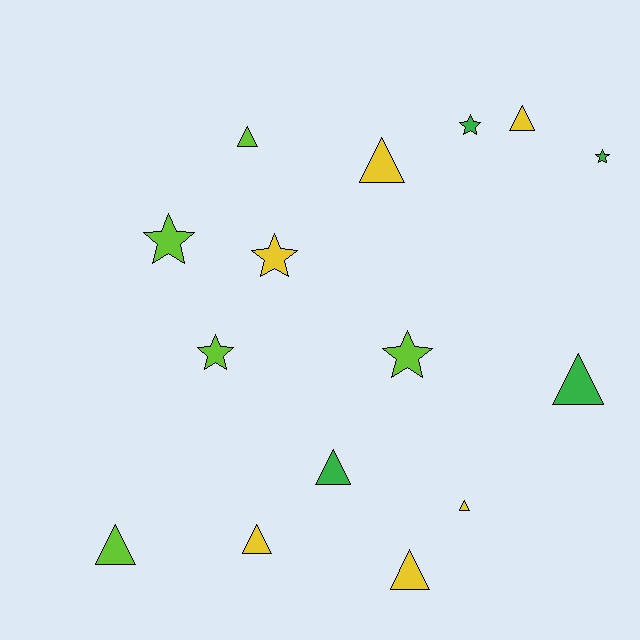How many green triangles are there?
There are 2 green triangles.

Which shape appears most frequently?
Triangle, with 9 objects.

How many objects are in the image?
There are 15 objects.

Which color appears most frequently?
Yellow, with 6 objects.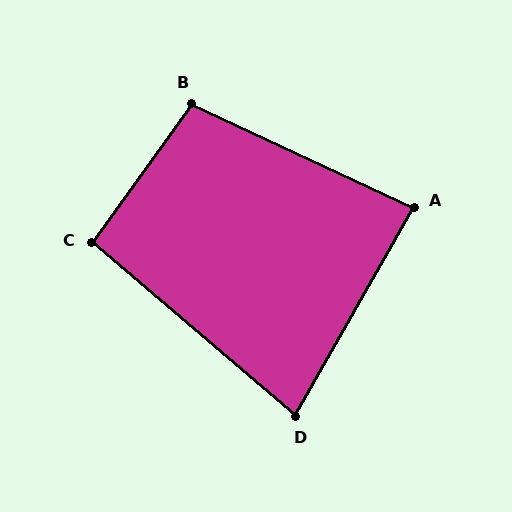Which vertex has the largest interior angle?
B, at approximately 101 degrees.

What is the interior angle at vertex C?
Approximately 95 degrees (approximately right).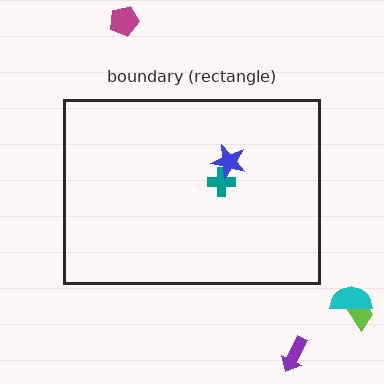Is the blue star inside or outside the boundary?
Inside.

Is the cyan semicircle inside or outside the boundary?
Outside.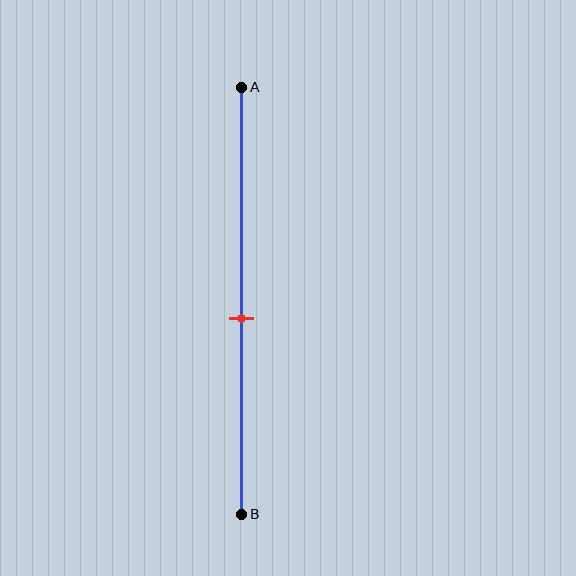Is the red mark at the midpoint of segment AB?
No, the mark is at about 55% from A, not at the 50% midpoint.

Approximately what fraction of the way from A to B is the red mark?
The red mark is approximately 55% of the way from A to B.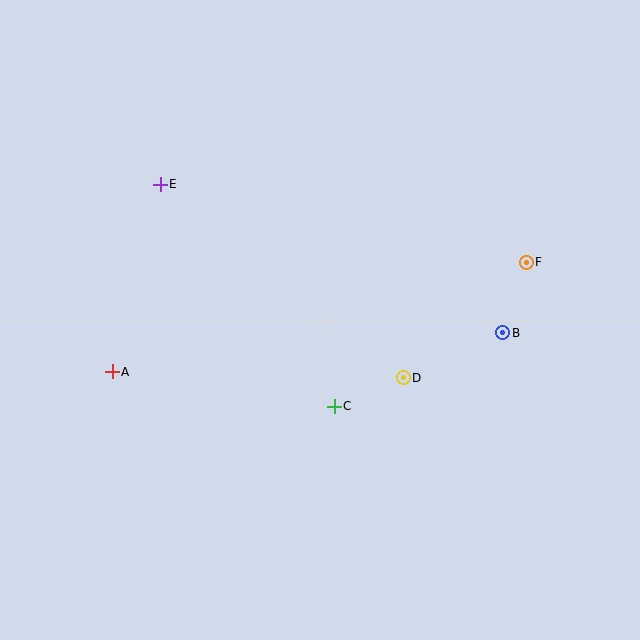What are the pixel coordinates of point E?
Point E is at (160, 184).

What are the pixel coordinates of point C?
Point C is at (334, 406).